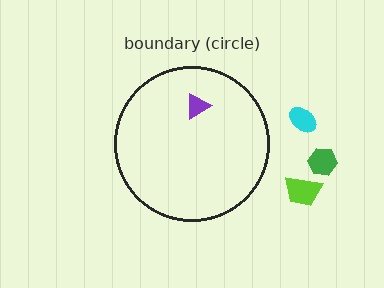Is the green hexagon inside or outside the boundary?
Outside.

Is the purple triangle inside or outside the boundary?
Inside.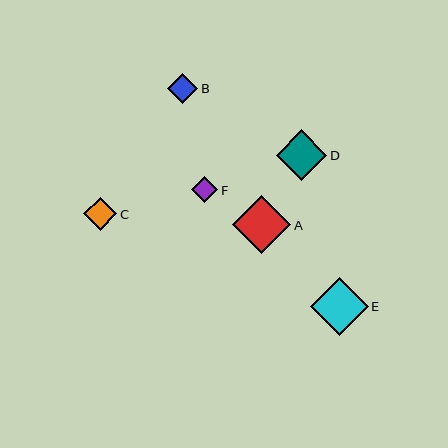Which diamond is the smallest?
Diamond F is the smallest with a size of approximately 26 pixels.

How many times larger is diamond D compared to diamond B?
Diamond D is approximately 1.7 times the size of diamond B.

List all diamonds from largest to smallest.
From largest to smallest: A, E, D, C, B, F.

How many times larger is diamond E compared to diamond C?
Diamond E is approximately 1.7 times the size of diamond C.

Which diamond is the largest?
Diamond A is the largest with a size of approximately 59 pixels.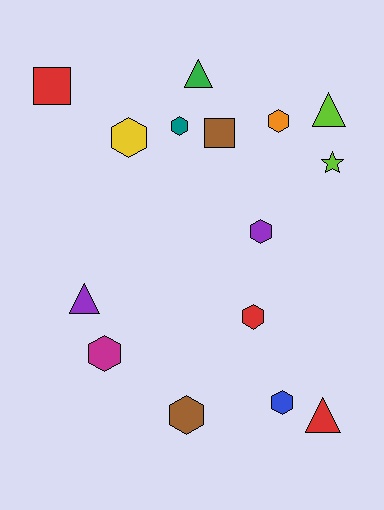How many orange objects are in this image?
There is 1 orange object.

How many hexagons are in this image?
There are 8 hexagons.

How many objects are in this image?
There are 15 objects.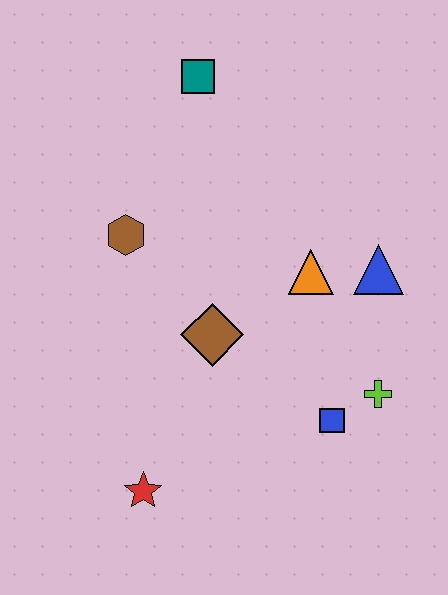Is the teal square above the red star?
Yes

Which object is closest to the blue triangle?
The orange triangle is closest to the blue triangle.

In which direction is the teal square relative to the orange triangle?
The teal square is above the orange triangle.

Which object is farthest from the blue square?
The teal square is farthest from the blue square.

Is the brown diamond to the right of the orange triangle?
No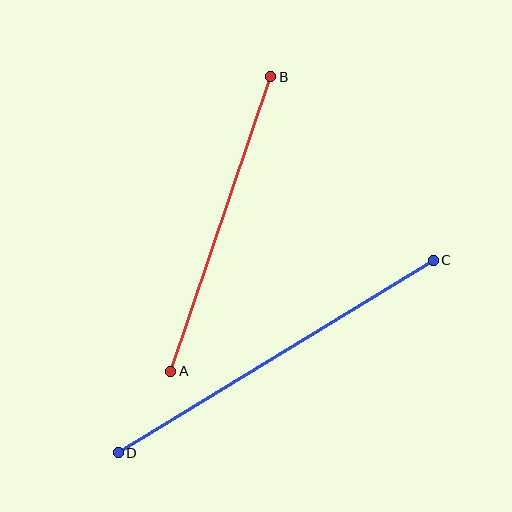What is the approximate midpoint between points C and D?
The midpoint is at approximately (276, 356) pixels.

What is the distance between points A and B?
The distance is approximately 311 pixels.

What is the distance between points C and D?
The distance is approximately 369 pixels.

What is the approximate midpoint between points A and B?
The midpoint is at approximately (221, 224) pixels.